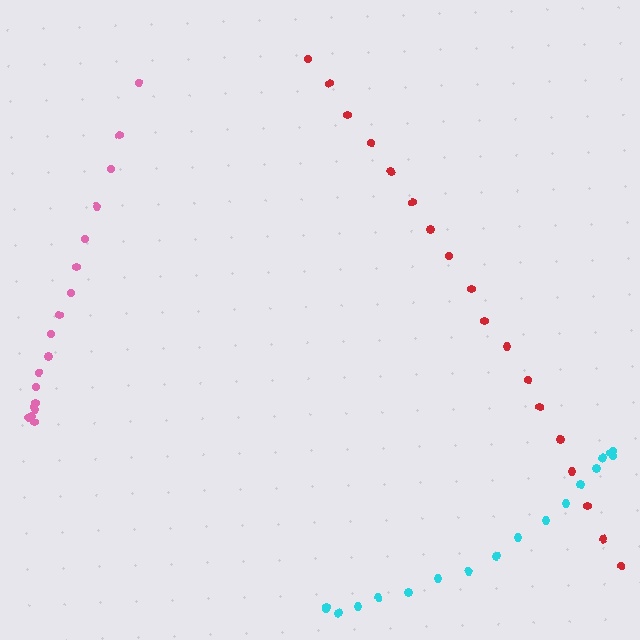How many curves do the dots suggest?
There are 3 distinct paths.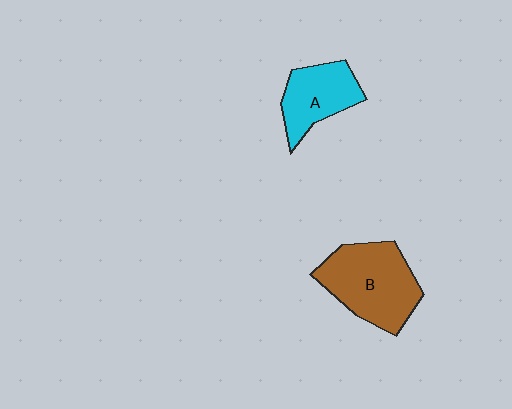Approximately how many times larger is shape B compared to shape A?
Approximately 1.5 times.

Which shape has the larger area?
Shape B (brown).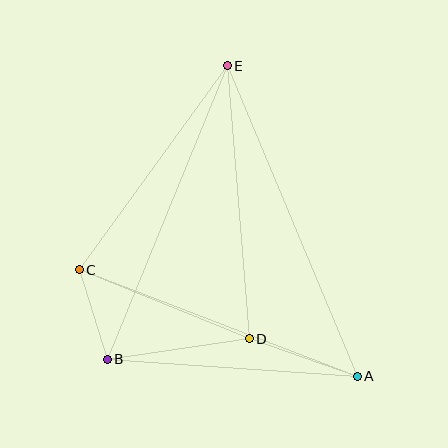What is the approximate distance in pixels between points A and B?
The distance between A and B is approximately 251 pixels.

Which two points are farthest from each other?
Points A and E are farthest from each other.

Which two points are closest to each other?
Points B and C are closest to each other.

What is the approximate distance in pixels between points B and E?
The distance between B and E is approximately 317 pixels.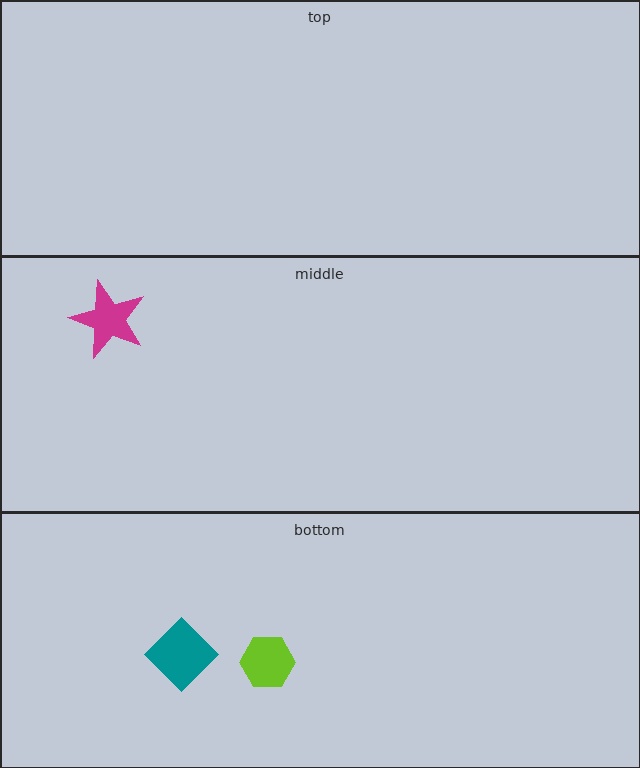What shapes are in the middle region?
The magenta star.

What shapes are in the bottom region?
The lime hexagon, the teal diamond.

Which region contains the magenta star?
The middle region.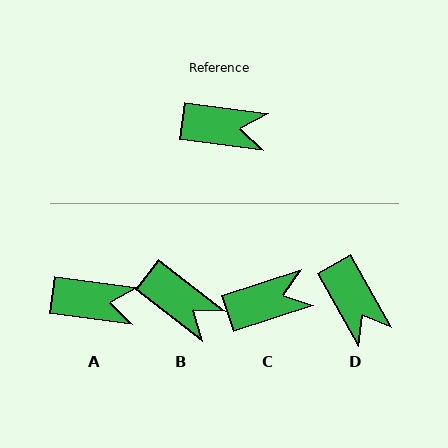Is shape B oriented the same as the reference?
No, it is off by about 30 degrees.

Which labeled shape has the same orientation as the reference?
A.